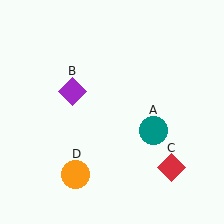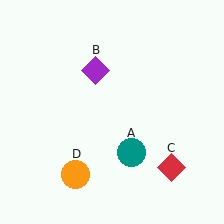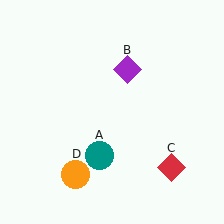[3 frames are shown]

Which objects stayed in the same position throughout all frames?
Red diamond (object C) and orange circle (object D) remained stationary.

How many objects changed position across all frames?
2 objects changed position: teal circle (object A), purple diamond (object B).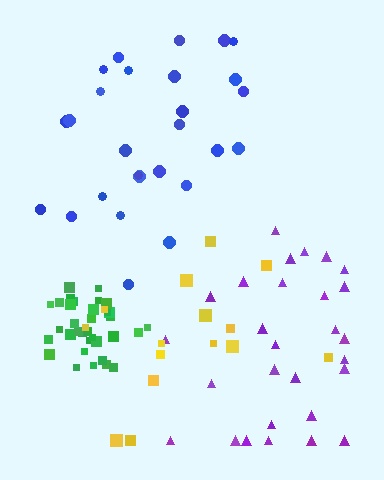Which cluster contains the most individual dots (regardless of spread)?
Green (34).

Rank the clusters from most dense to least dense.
green, purple, blue, yellow.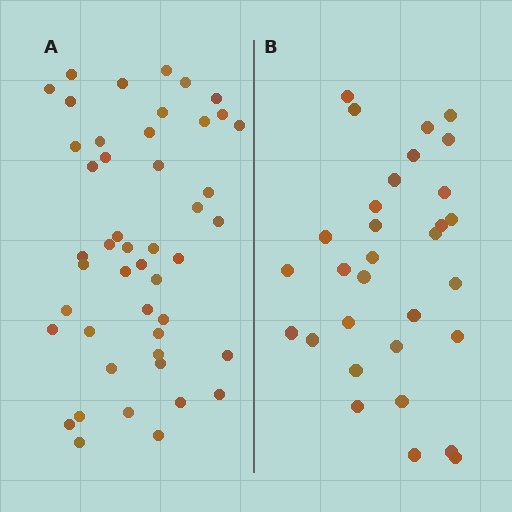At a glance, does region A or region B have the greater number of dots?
Region A (the left region) has more dots.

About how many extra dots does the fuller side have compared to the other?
Region A has approximately 15 more dots than region B.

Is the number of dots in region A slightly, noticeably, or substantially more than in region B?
Region A has substantially more. The ratio is roughly 1.5 to 1.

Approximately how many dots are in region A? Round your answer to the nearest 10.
About 50 dots. (The exact count is 47, which rounds to 50.)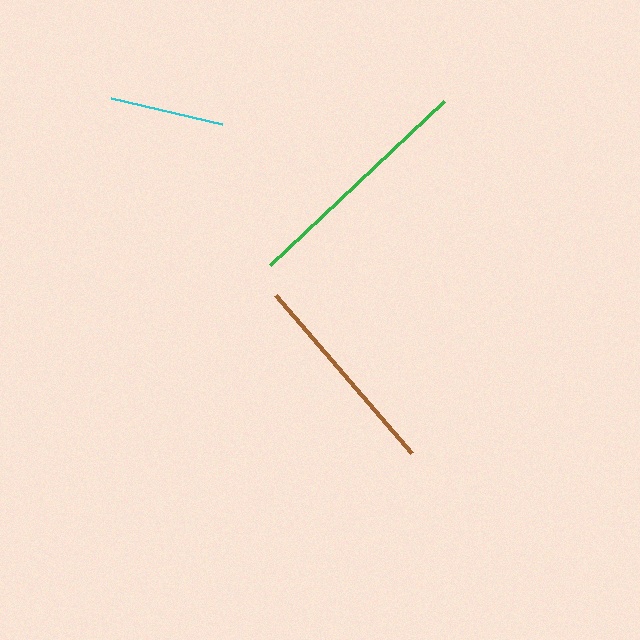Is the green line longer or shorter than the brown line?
The green line is longer than the brown line.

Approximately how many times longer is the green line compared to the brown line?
The green line is approximately 1.1 times the length of the brown line.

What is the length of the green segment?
The green segment is approximately 240 pixels long.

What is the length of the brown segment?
The brown segment is approximately 209 pixels long.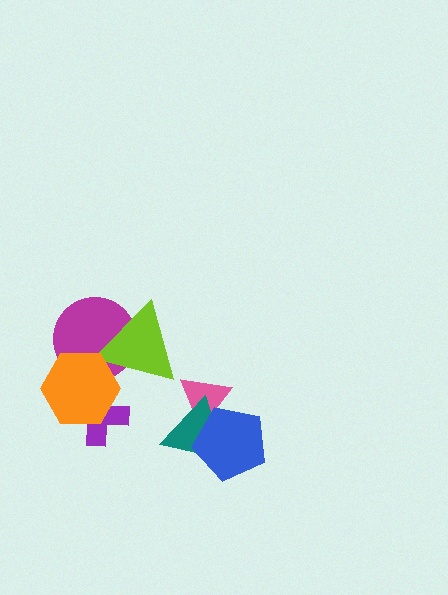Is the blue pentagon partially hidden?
No, no other shape covers it.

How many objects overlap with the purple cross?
1 object overlaps with the purple cross.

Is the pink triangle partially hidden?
Yes, it is partially covered by another shape.